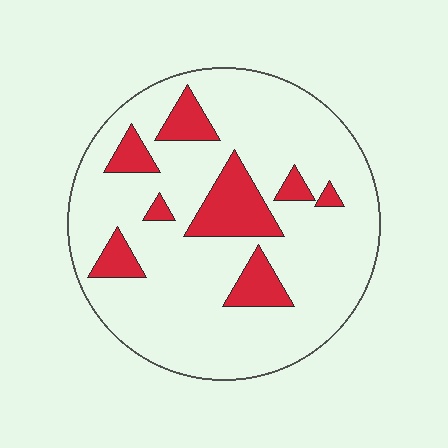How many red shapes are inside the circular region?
8.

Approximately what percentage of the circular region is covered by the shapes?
Approximately 20%.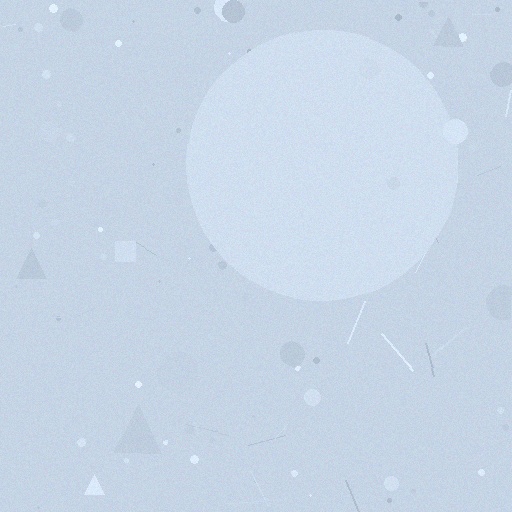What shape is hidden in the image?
A circle is hidden in the image.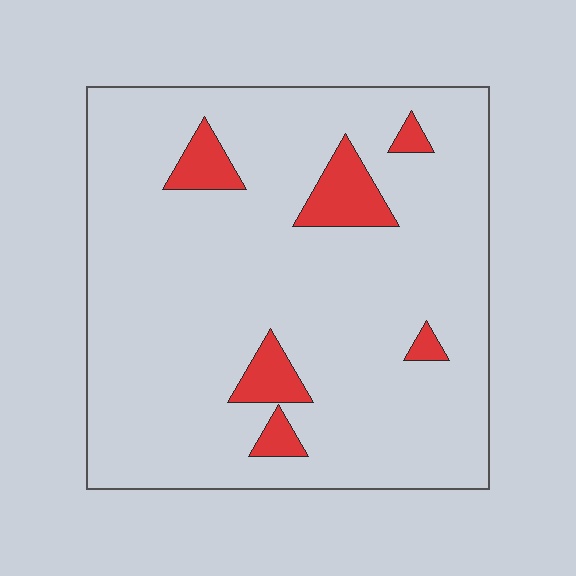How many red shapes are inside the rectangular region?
6.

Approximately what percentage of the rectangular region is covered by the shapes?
Approximately 10%.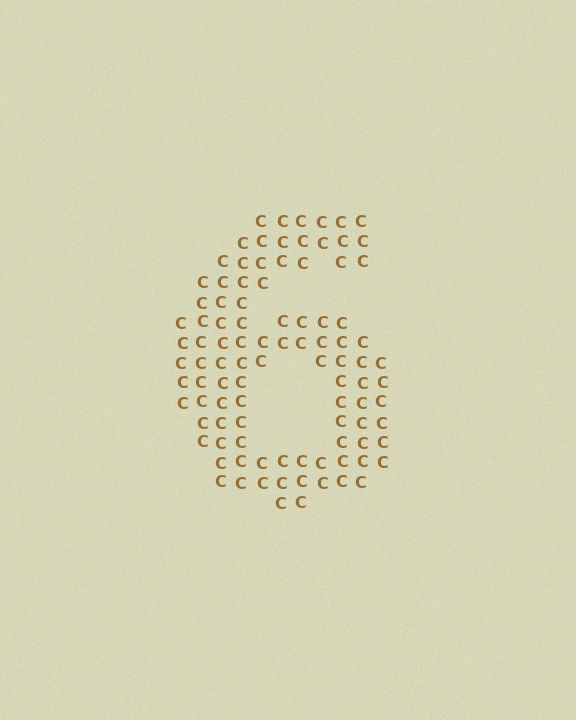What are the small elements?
The small elements are letter C's.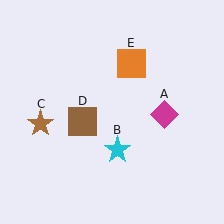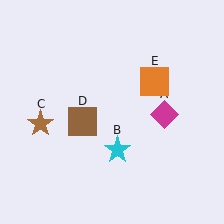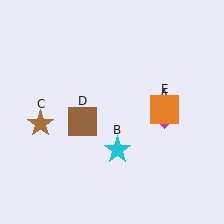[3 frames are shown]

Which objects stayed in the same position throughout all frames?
Magenta diamond (object A) and cyan star (object B) and brown star (object C) and brown square (object D) remained stationary.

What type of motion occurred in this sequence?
The orange square (object E) rotated clockwise around the center of the scene.